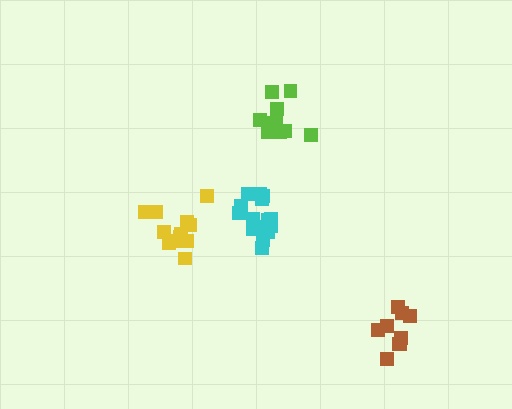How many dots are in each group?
Group 1: 15 dots, Group 2: 11 dots, Group 3: 9 dots, Group 4: 14 dots (49 total).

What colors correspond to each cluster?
The clusters are colored: cyan, lime, brown, yellow.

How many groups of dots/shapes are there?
There are 4 groups.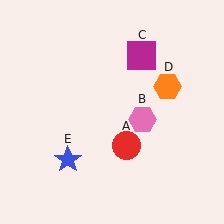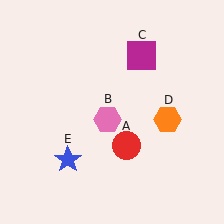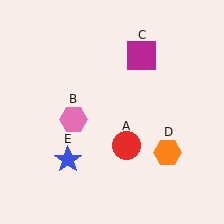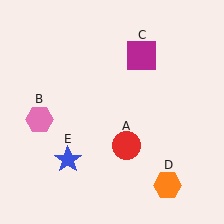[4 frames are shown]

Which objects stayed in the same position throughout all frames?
Red circle (object A) and magenta square (object C) and blue star (object E) remained stationary.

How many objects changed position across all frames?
2 objects changed position: pink hexagon (object B), orange hexagon (object D).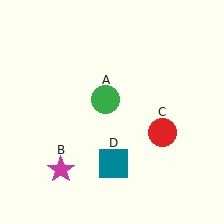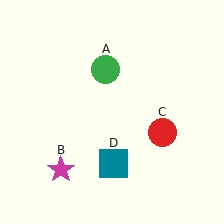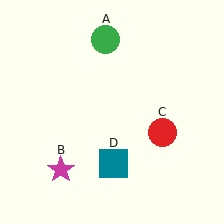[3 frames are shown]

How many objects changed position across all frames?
1 object changed position: green circle (object A).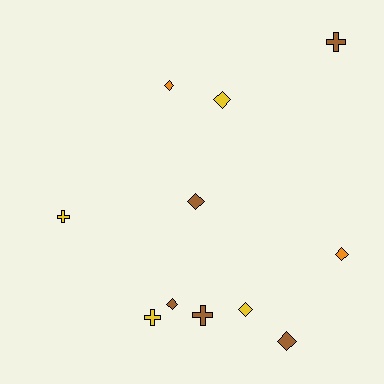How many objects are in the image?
There are 11 objects.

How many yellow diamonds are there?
There are 2 yellow diamonds.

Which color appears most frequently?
Brown, with 5 objects.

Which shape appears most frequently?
Diamond, with 7 objects.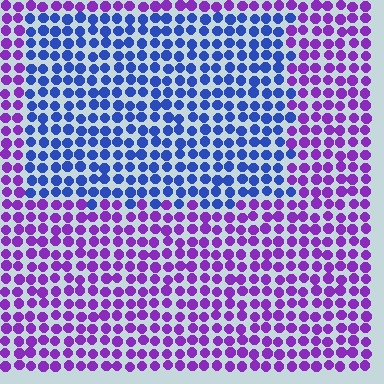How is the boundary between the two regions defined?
The boundary is defined purely by a slight shift in hue (about 53 degrees). Spacing, size, and orientation are identical on both sides.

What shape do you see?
I see a rectangle.